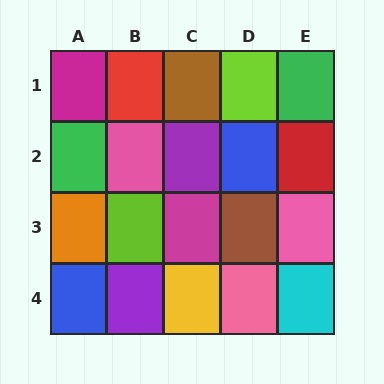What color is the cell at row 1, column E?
Green.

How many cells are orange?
1 cell is orange.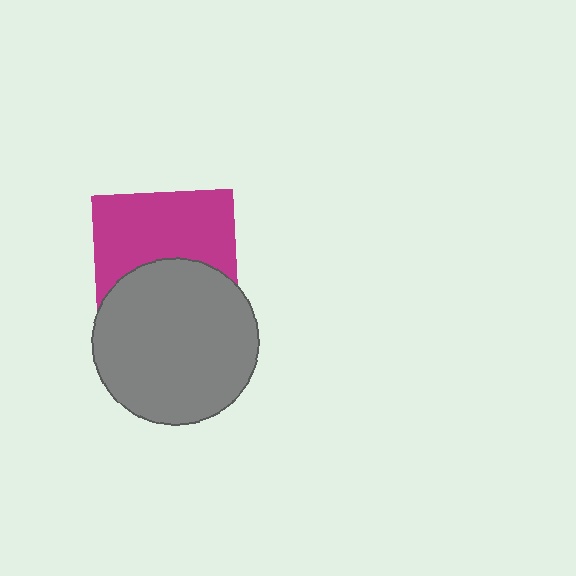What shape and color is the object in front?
The object in front is a gray circle.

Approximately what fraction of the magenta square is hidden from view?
Roughly 45% of the magenta square is hidden behind the gray circle.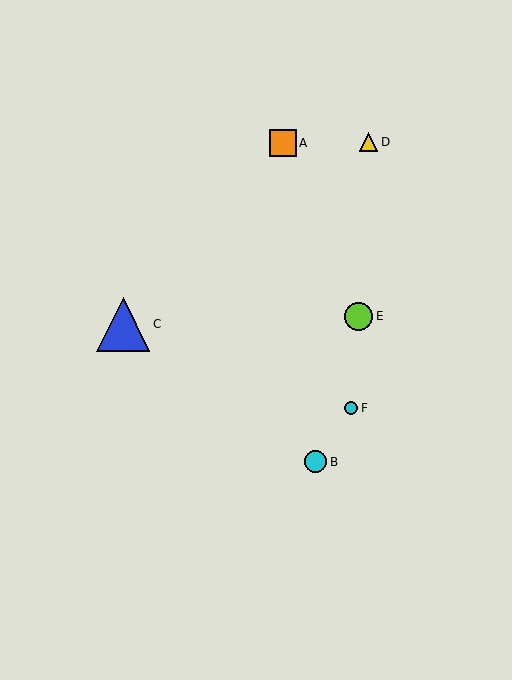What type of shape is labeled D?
Shape D is a yellow triangle.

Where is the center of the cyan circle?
The center of the cyan circle is at (351, 408).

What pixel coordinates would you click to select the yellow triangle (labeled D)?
Click at (369, 142) to select the yellow triangle D.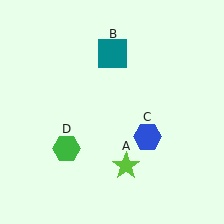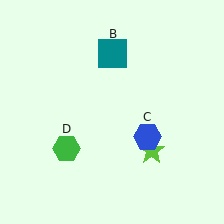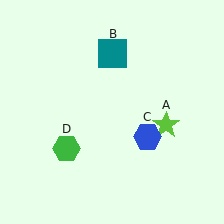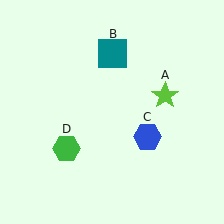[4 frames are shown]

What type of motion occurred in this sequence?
The lime star (object A) rotated counterclockwise around the center of the scene.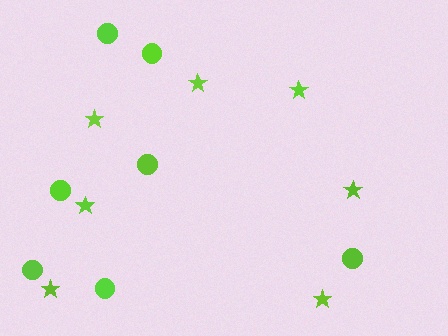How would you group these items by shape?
There are 2 groups: one group of circles (7) and one group of stars (7).